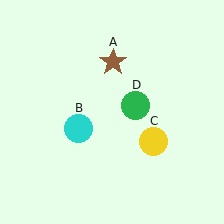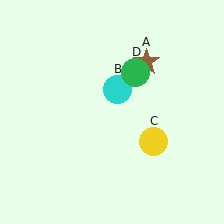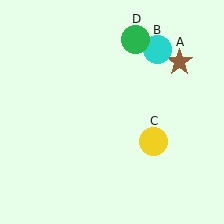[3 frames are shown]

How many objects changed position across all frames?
3 objects changed position: brown star (object A), cyan circle (object B), green circle (object D).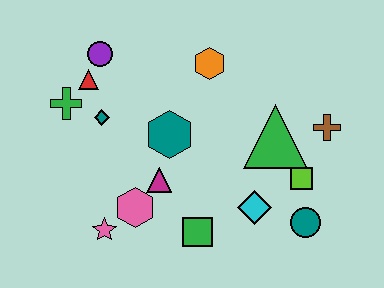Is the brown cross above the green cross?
No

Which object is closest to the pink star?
The pink hexagon is closest to the pink star.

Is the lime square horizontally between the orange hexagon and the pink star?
No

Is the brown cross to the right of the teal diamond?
Yes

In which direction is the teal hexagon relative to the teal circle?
The teal hexagon is to the left of the teal circle.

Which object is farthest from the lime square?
The green cross is farthest from the lime square.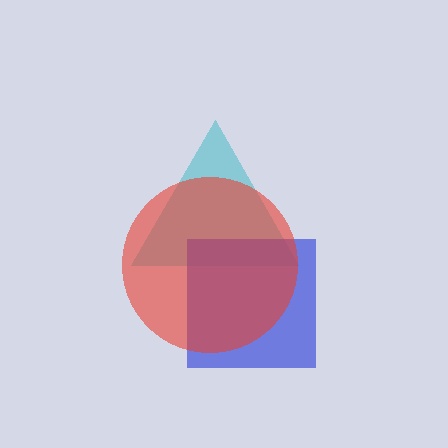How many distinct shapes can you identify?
There are 3 distinct shapes: a cyan triangle, a blue square, a red circle.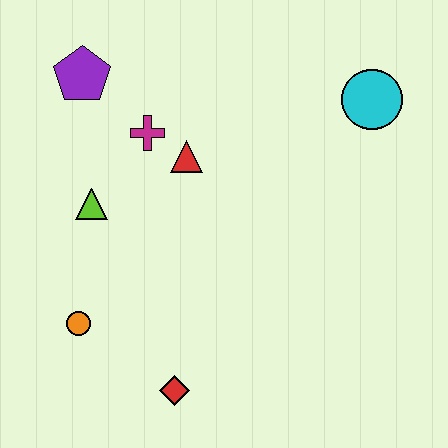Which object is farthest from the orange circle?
The cyan circle is farthest from the orange circle.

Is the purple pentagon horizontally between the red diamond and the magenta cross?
No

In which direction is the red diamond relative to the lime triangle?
The red diamond is below the lime triangle.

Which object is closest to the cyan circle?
The red triangle is closest to the cyan circle.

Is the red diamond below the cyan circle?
Yes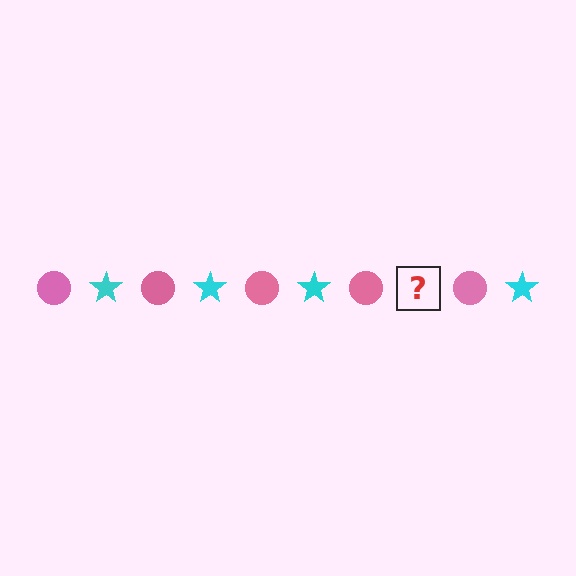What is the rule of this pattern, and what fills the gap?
The rule is that the pattern alternates between pink circle and cyan star. The gap should be filled with a cyan star.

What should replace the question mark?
The question mark should be replaced with a cyan star.